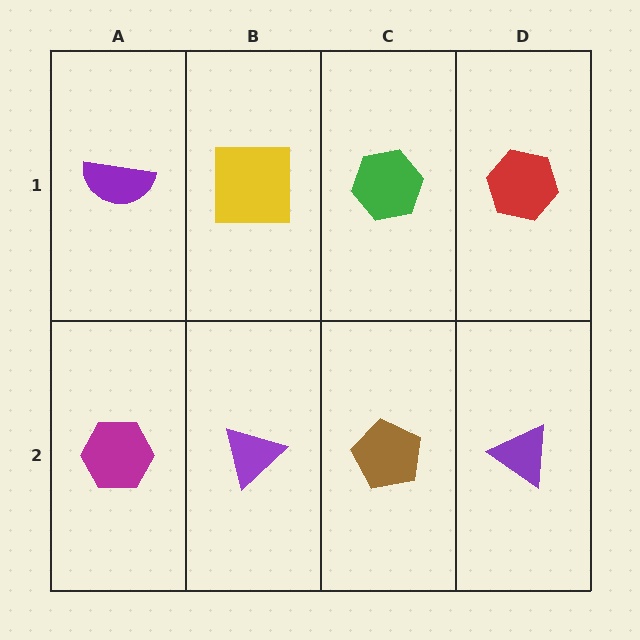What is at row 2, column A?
A magenta hexagon.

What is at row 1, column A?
A purple semicircle.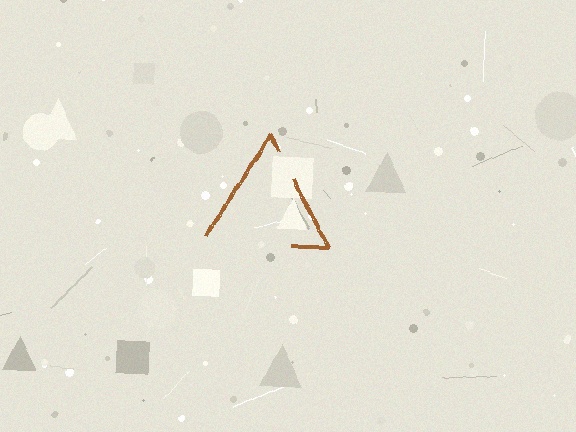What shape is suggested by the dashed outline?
The dashed outline suggests a triangle.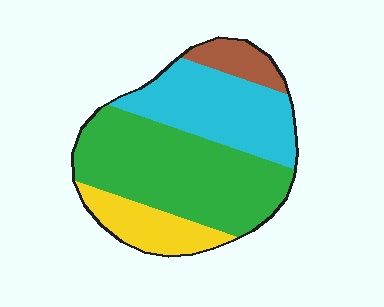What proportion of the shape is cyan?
Cyan covers around 30% of the shape.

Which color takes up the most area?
Green, at roughly 45%.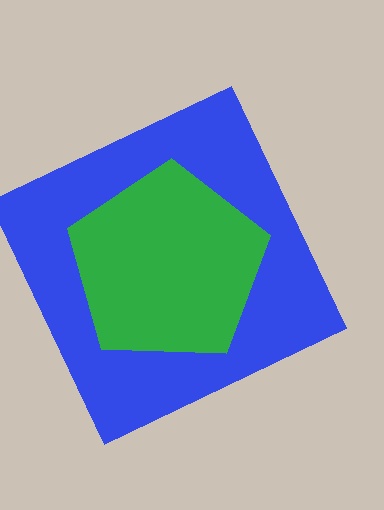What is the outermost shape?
The blue square.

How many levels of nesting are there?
2.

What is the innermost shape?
The green pentagon.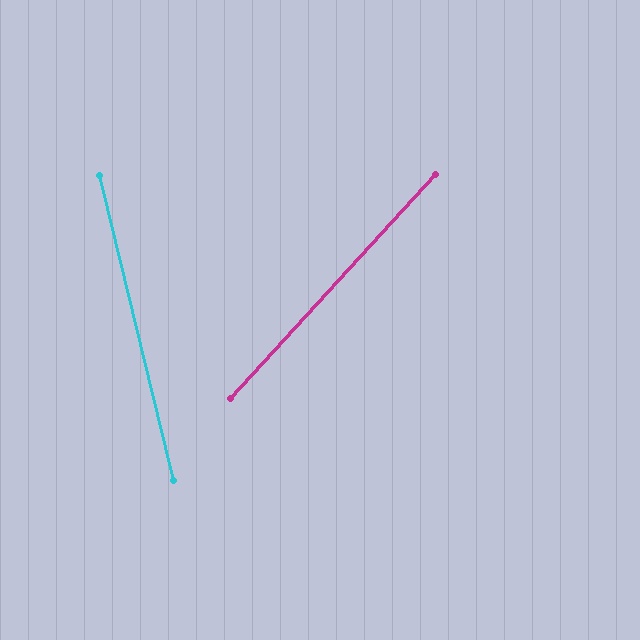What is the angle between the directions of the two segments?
Approximately 56 degrees.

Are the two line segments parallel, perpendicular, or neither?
Neither parallel nor perpendicular — they differ by about 56°.